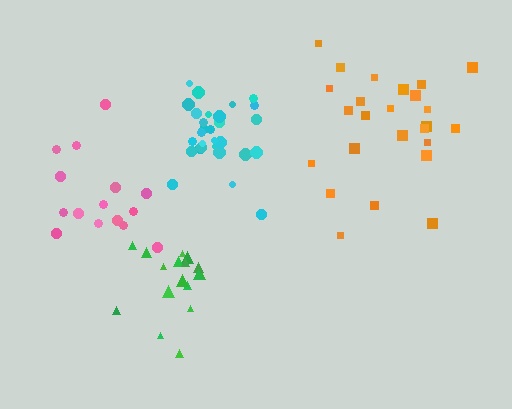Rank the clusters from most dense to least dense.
cyan, green, pink, orange.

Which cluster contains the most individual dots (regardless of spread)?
Cyan (29).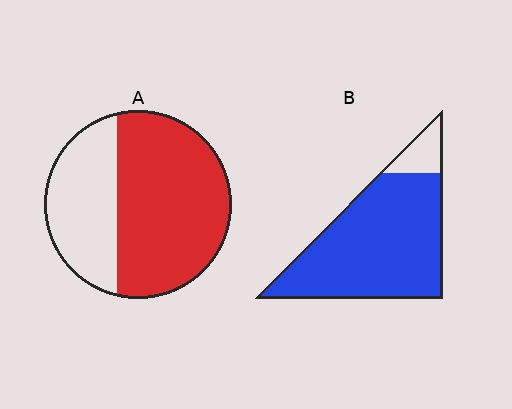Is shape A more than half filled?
Yes.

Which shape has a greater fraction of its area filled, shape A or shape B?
Shape B.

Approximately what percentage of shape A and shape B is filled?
A is approximately 65% and B is approximately 90%.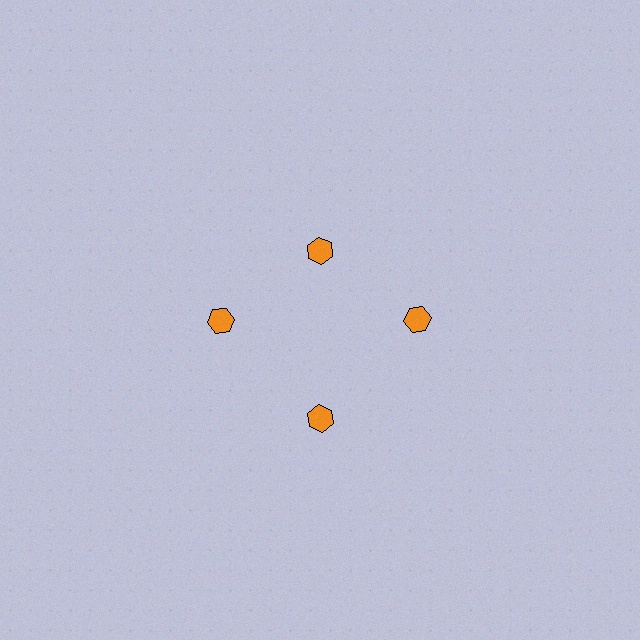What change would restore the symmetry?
The symmetry would be restored by moving it outward, back onto the ring so that all 4 hexagons sit at equal angles and equal distance from the center.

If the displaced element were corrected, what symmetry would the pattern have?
It would have 4-fold rotational symmetry — the pattern would map onto itself every 90 degrees.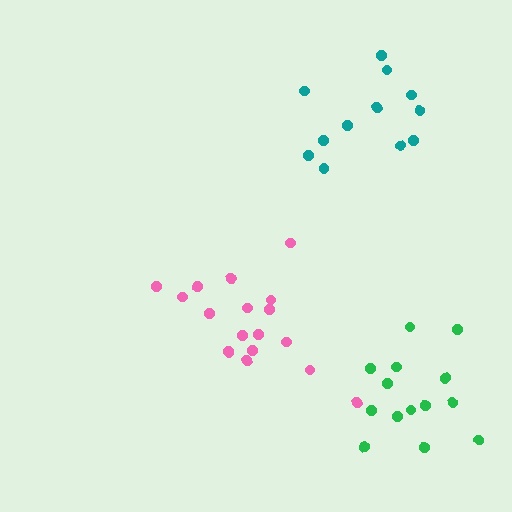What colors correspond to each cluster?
The clusters are colored: teal, pink, green.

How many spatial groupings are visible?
There are 3 spatial groupings.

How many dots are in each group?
Group 1: 12 dots, Group 2: 18 dots, Group 3: 14 dots (44 total).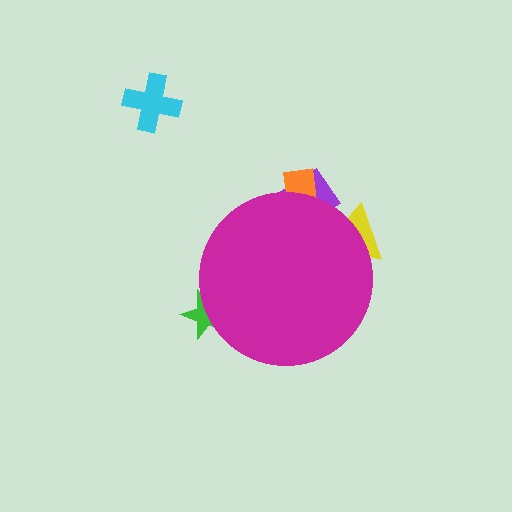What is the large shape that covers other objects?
A magenta circle.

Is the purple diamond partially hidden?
Yes, the purple diamond is partially hidden behind the magenta circle.